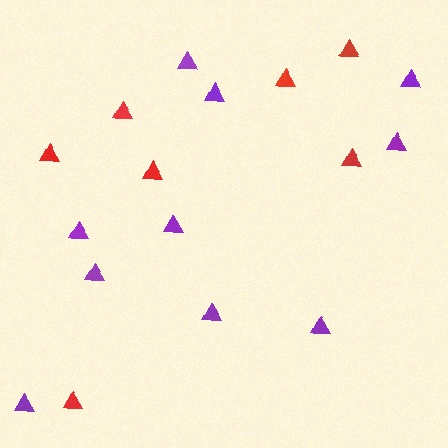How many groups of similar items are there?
There are 2 groups: one group of purple triangles (10) and one group of red triangles (7).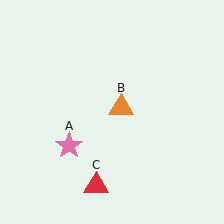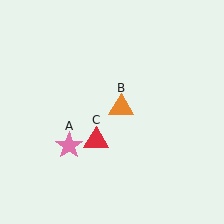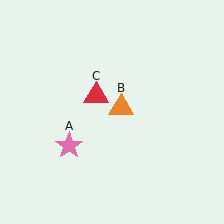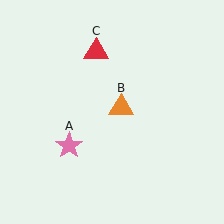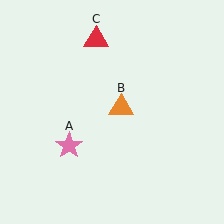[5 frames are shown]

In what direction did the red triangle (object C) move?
The red triangle (object C) moved up.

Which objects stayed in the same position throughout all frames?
Pink star (object A) and orange triangle (object B) remained stationary.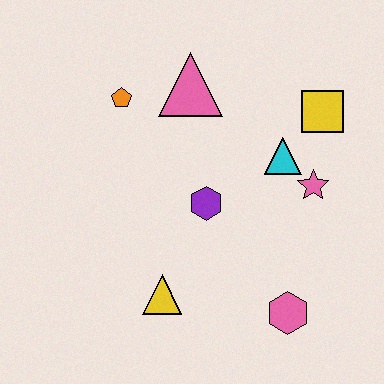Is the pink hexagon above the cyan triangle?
No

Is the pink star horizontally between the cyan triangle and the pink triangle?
No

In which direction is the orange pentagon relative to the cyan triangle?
The orange pentagon is to the left of the cyan triangle.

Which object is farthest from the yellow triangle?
The yellow square is farthest from the yellow triangle.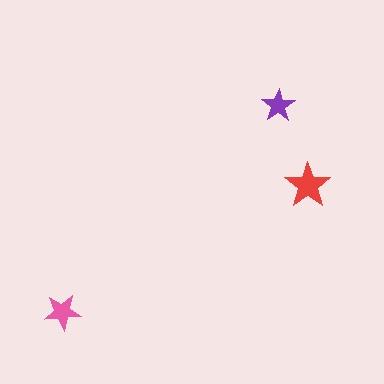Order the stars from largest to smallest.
the red one, the pink one, the purple one.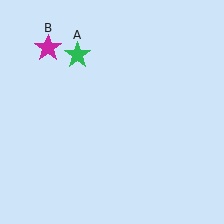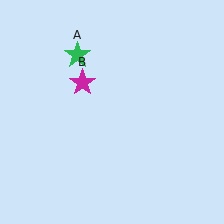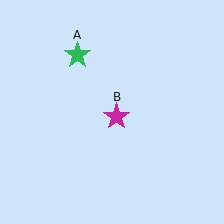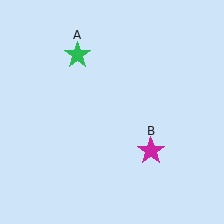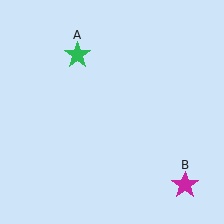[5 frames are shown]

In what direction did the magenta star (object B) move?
The magenta star (object B) moved down and to the right.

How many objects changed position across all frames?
1 object changed position: magenta star (object B).